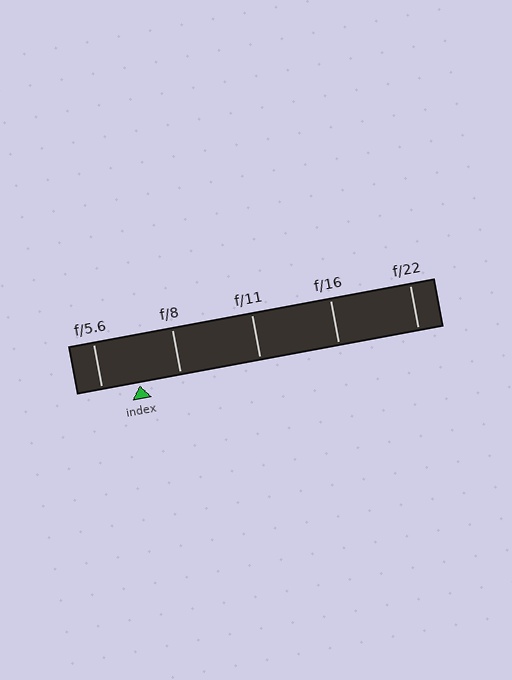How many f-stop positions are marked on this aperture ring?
There are 5 f-stop positions marked.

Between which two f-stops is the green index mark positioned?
The index mark is between f/5.6 and f/8.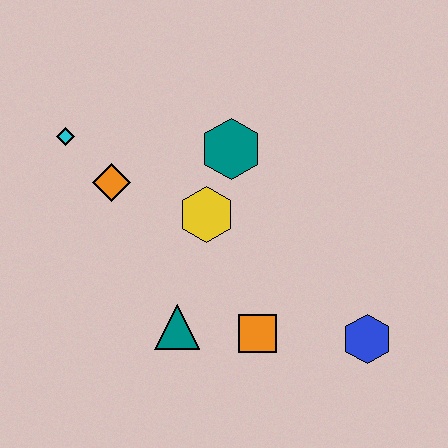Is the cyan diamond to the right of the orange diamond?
No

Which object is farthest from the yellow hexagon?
The blue hexagon is farthest from the yellow hexagon.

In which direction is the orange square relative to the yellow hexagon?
The orange square is below the yellow hexagon.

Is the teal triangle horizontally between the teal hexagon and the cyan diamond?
Yes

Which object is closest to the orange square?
The teal triangle is closest to the orange square.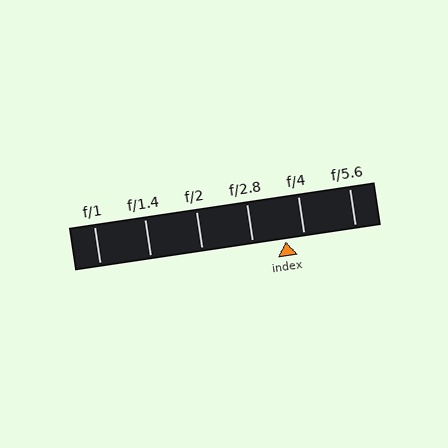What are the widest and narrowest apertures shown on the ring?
The widest aperture shown is f/1 and the narrowest is f/5.6.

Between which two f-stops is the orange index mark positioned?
The index mark is between f/2.8 and f/4.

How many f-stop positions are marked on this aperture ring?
There are 6 f-stop positions marked.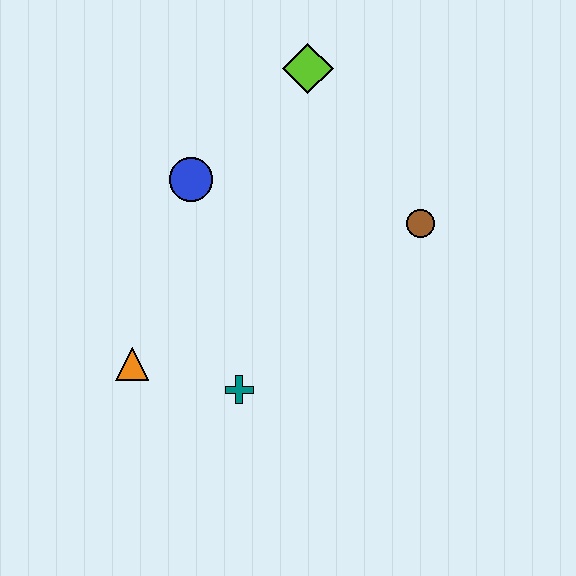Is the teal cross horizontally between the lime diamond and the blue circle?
Yes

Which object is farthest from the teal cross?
The lime diamond is farthest from the teal cross.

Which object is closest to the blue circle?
The lime diamond is closest to the blue circle.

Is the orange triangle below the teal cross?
No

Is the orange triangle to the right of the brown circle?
No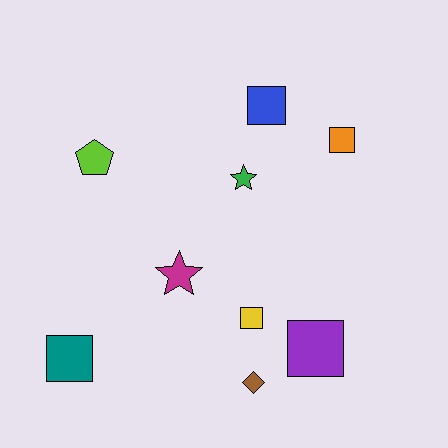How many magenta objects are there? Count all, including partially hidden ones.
There is 1 magenta object.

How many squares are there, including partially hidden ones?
There are 5 squares.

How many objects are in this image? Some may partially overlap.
There are 9 objects.